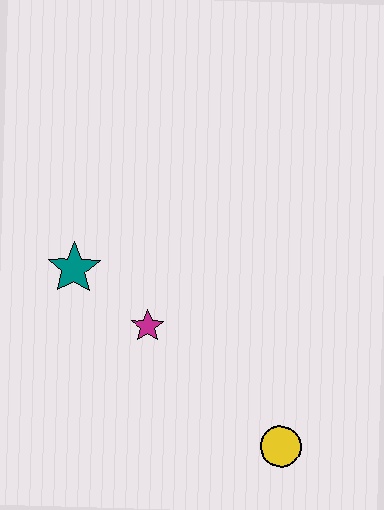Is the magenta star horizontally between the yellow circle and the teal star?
Yes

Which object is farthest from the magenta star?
The yellow circle is farthest from the magenta star.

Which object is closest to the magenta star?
The teal star is closest to the magenta star.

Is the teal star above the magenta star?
Yes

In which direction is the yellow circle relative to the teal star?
The yellow circle is to the right of the teal star.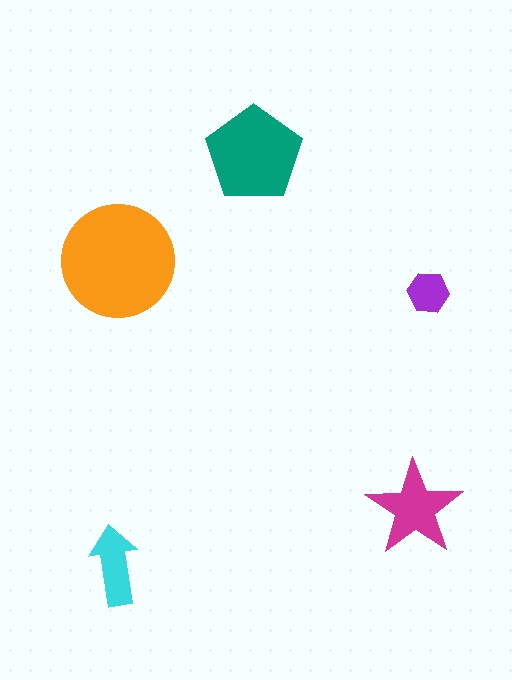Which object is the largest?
The orange circle.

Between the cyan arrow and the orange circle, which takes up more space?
The orange circle.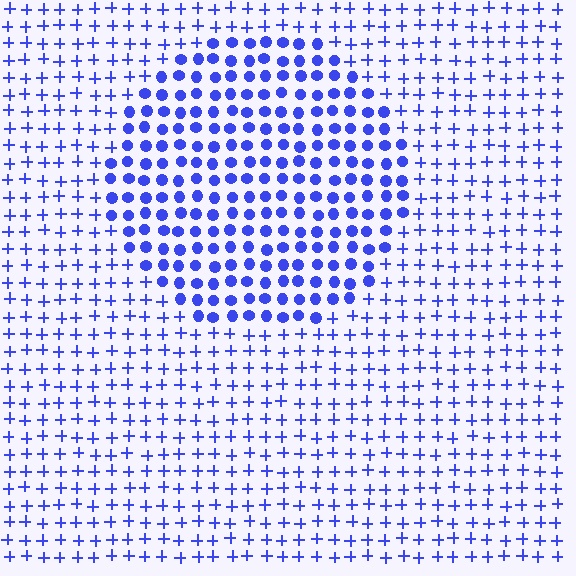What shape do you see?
I see a circle.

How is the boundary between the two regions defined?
The boundary is defined by a change in element shape: circles inside vs. plus signs outside. All elements share the same color and spacing.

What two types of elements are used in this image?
The image uses circles inside the circle region and plus signs outside it.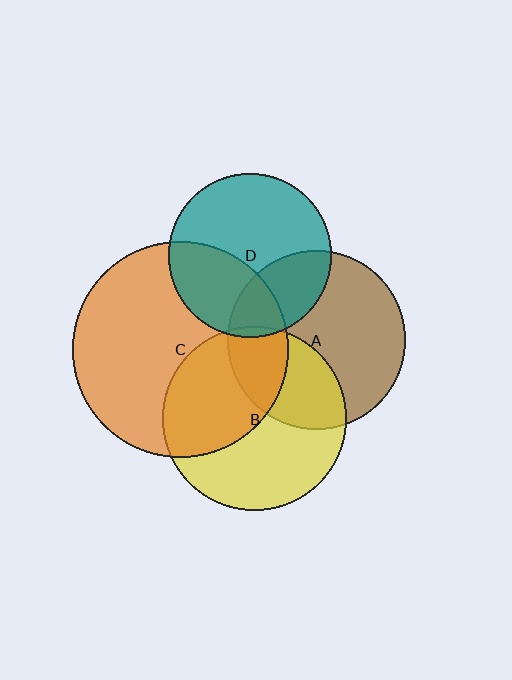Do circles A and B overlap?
Yes.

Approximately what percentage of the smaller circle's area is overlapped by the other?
Approximately 35%.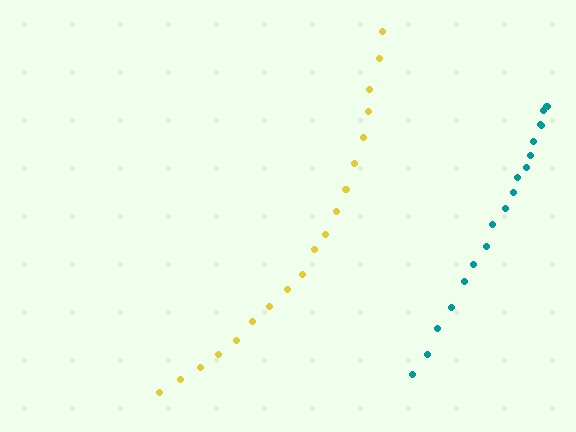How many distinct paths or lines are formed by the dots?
There are 2 distinct paths.